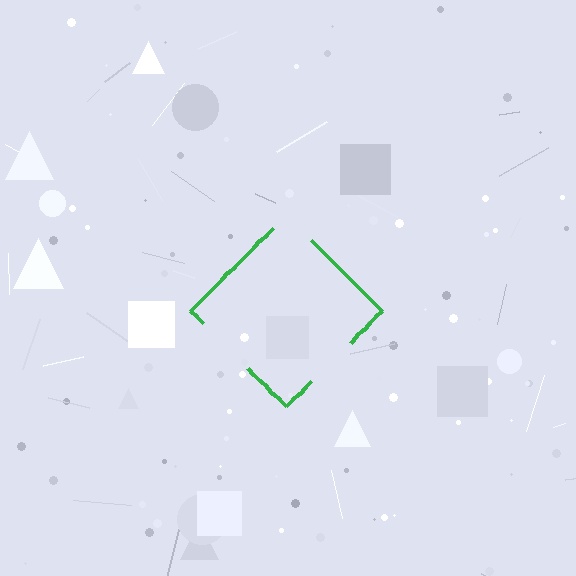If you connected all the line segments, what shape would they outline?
They would outline a diamond.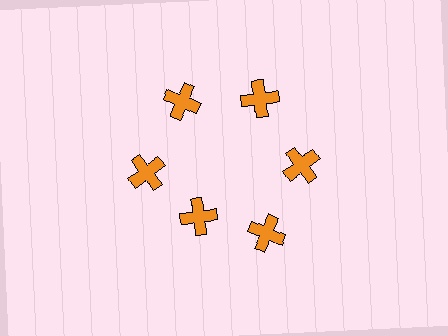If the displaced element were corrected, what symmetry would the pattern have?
It would have 6-fold rotational symmetry — the pattern would map onto itself every 60 degrees.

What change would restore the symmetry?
The symmetry would be restored by moving it outward, back onto the ring so that all 6 crosses sit at equal angles and equal distance from the center.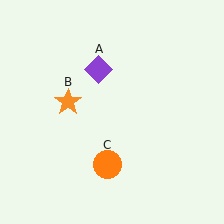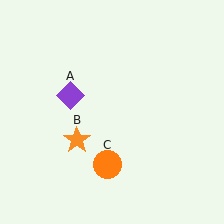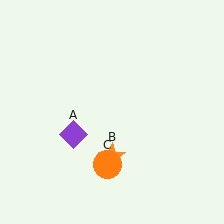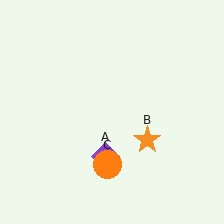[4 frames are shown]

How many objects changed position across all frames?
2 objects changed position: purple diamond (object A), orange star (object B).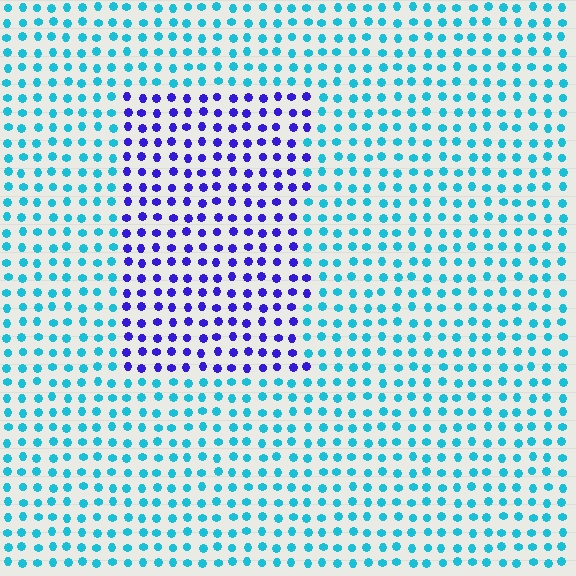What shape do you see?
I see a rectangle.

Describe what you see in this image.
The image is filled with small cyan elements in a uniform arrangement. A rectangle-shaped region is visible where the elements are tinted to a slightly different hue, forming a subtle color boundary.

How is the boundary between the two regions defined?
The boundary is defined purely by a slight shift in hue (about 62 degrees). Spacing, size, and orientation are identical on both sides.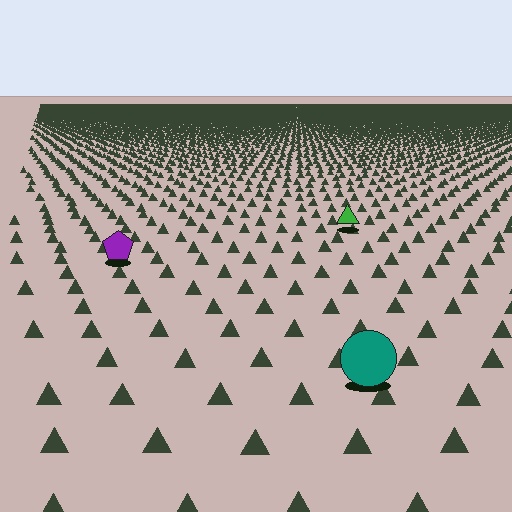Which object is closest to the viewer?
The teal circle is closest. The texture marks near it are larger and more spread out.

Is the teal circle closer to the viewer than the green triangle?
Yes. The teal circle is closer — you can tell from the texture gradient: the ground texture is coarser near it.